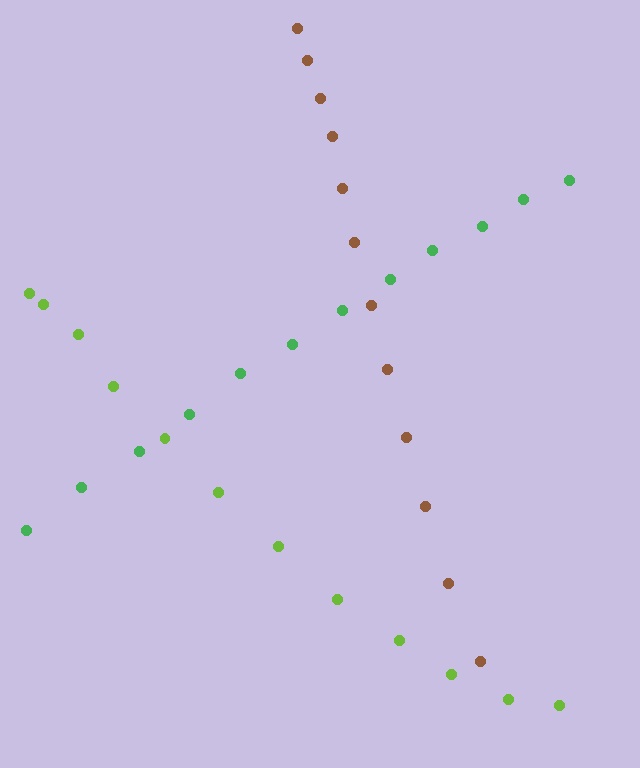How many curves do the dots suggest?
There are 3 distinct paths.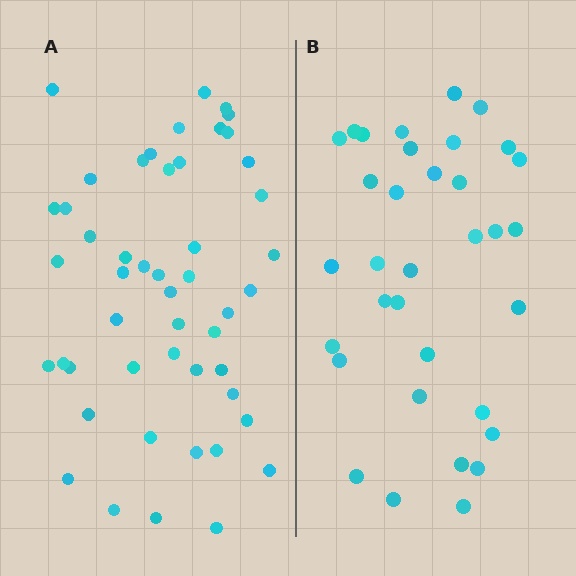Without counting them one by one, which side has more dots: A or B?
Region A (the left region) has more dots.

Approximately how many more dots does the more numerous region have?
Region A has approximately 15 more dots than region B.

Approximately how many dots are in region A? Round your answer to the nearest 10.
About 50 dots. (The exact count is 49, which rounds to 50.)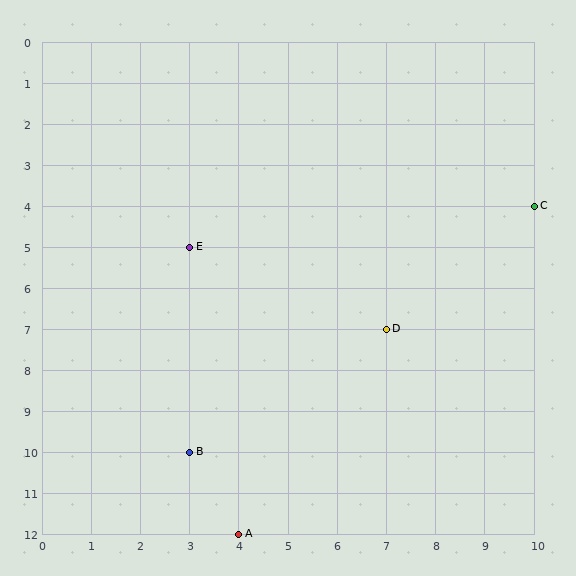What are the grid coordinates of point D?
Point D is at grid coordinates (7, 7).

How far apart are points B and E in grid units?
Points B and E are 5 rows apart.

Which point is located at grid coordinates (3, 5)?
Point E is at (3, 5).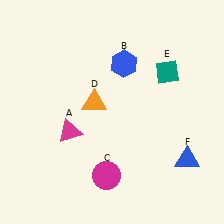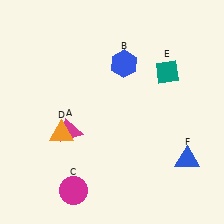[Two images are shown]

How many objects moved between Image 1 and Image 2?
2 objects moved between the two images.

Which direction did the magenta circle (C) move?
The magenta circle (C) moved left.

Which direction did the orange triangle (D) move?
The orange triangle (D) moved left.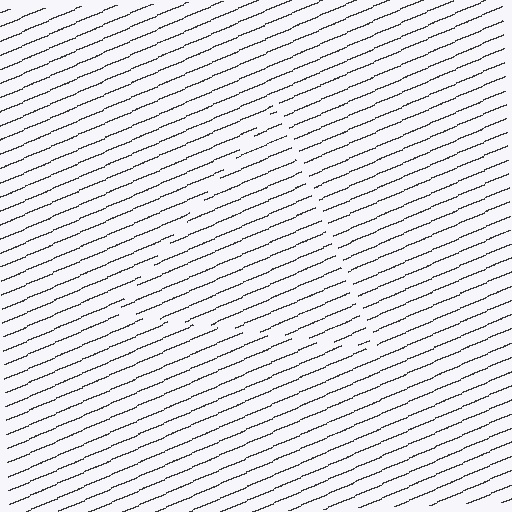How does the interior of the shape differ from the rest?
The interior of the shape contains the same grating, shifted by half a period — the contour is defined by the phase discontinuity where line-ends from the inner and outer gratings abut.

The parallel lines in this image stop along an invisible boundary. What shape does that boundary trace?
An illusory triangle. The interior of the shape contains the same grating, shifted by half a period — the contour is defined by the phase discontinuity where line-ends from the inner and outer gratings abut.